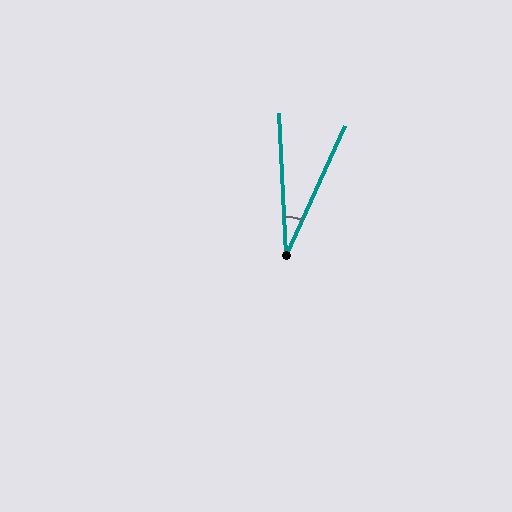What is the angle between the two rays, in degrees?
Approximately 27 degrees.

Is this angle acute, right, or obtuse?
It is acute.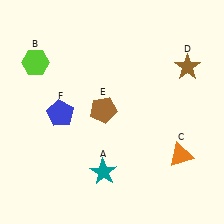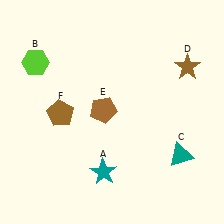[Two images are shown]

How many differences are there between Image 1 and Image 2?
There are 2 differences between the two images.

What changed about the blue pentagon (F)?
In Image 1, F is blue. In Image 2, it changed to brown.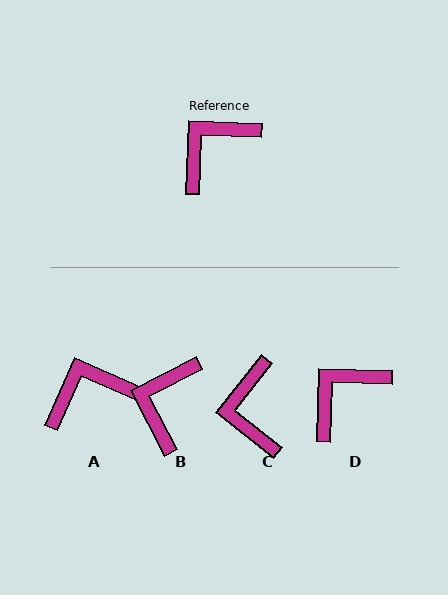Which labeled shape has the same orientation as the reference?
D.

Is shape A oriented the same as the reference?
No, it is off by about 22 degrees.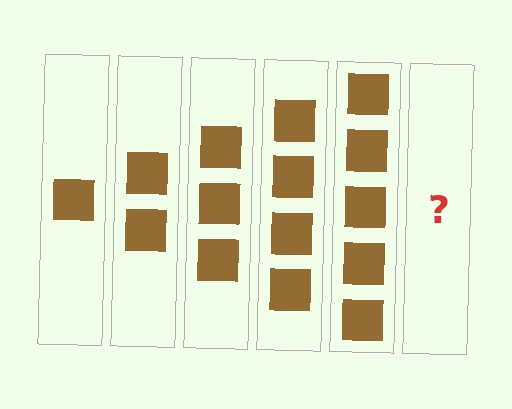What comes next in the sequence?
The next element should be 6 squares.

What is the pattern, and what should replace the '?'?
The pattern is that each step adds one more square. The '?' should be 6 squares.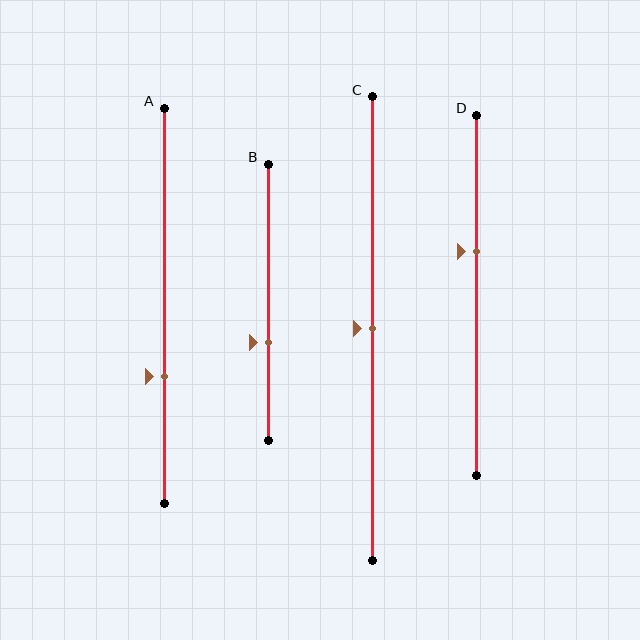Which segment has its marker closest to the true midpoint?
Segment C has its marker closest to the true midpoint.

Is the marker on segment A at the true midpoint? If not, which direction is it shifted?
No, the marker on segment A is shifted downward by about 18% of the segment length.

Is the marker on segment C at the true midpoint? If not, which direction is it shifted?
Yes, the marker on segment C is at the true midpoint.